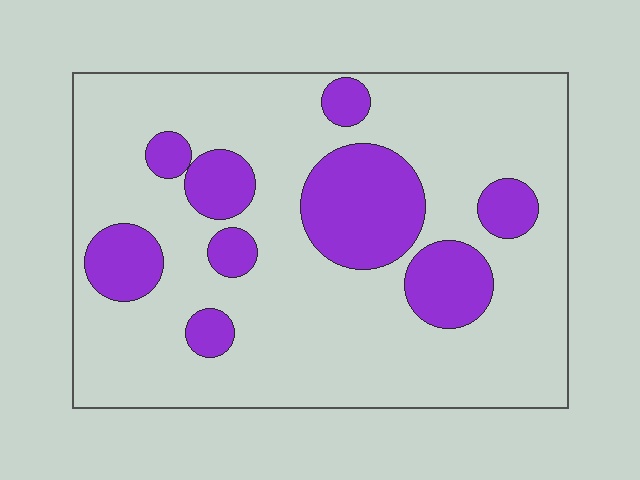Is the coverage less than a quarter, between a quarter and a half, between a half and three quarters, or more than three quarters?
Less than a quarter.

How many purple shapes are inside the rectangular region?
9.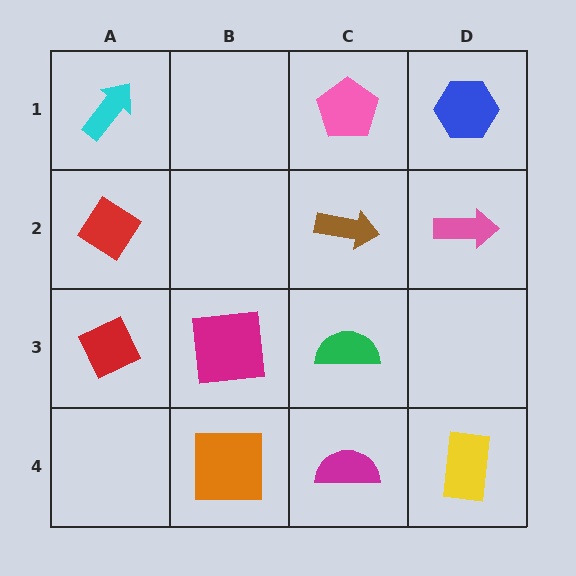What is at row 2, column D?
A pink arrow.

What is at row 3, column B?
A magenta square.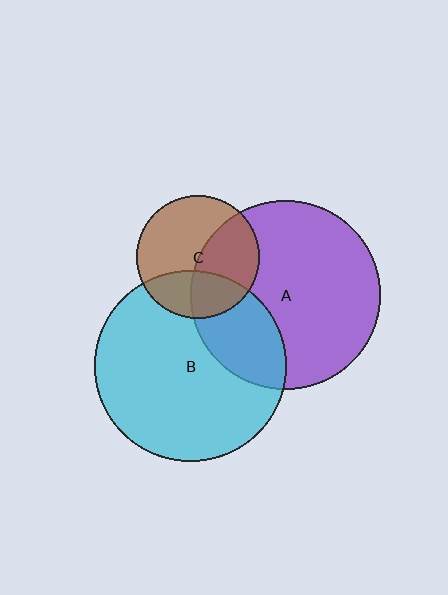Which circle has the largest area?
Circle B (cyan).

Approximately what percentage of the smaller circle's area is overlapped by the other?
Approximately 25%.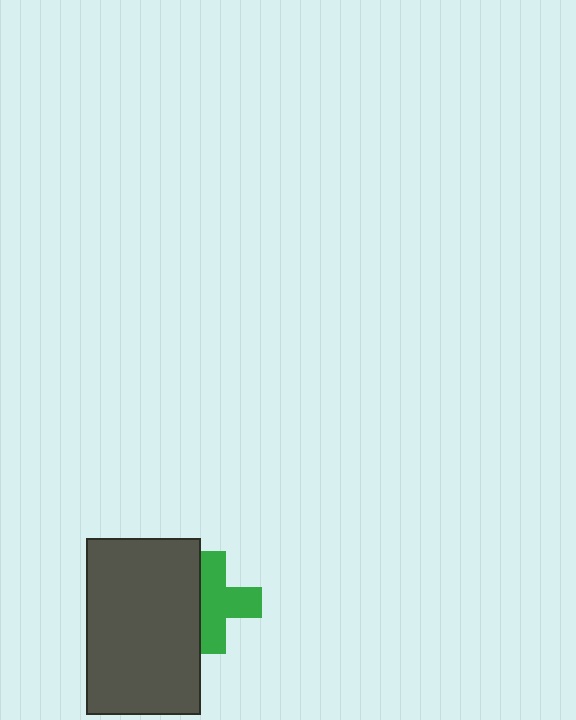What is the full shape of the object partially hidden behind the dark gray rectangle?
The partially hidden object is a green cross.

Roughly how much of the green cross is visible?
Most of it is visible (roughly 68%).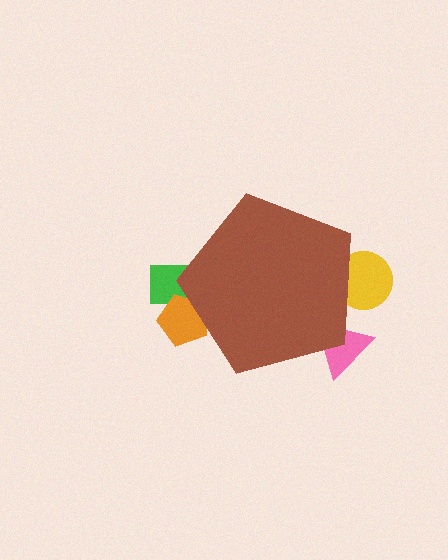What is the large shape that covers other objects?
A brown pentagon.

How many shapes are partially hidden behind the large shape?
4 shapes are partially hidden.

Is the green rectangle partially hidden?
Yes, the green rectangle is partially hidden behind the brown pentagon.